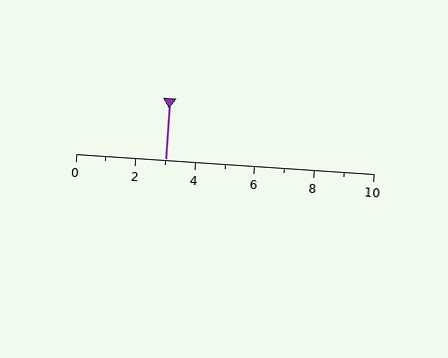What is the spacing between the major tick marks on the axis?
The major ticks are spaced 2 apart.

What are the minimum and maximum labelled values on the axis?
The axis runs from 0 to 10.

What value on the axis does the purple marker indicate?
The marker indicates approximately 3.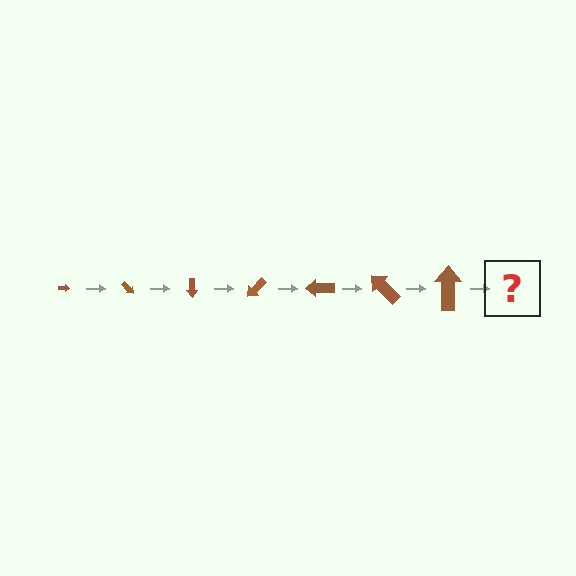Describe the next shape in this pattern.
It should be an arrow, larger than the previous one and rotated 315 degrees from the start.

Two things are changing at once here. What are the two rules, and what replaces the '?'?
The two rules are that the arrow grows larger each step and it rotates 45 degrees each step. The '?' should be an arrow, larger than the previous one and rotated 315 degrees from the start.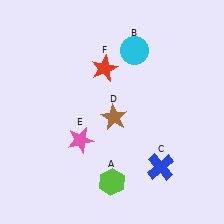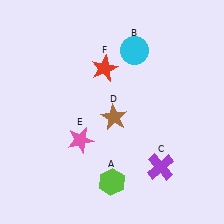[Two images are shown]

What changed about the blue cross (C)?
In Image 1, C is blue. In Image 2, it changed to purple.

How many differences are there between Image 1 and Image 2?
There is 1 difference between the two images.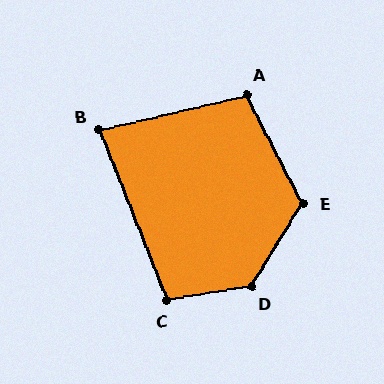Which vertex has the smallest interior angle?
B, at approximately 82 degrees.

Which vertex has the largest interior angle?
D, at approximately 131 degrees.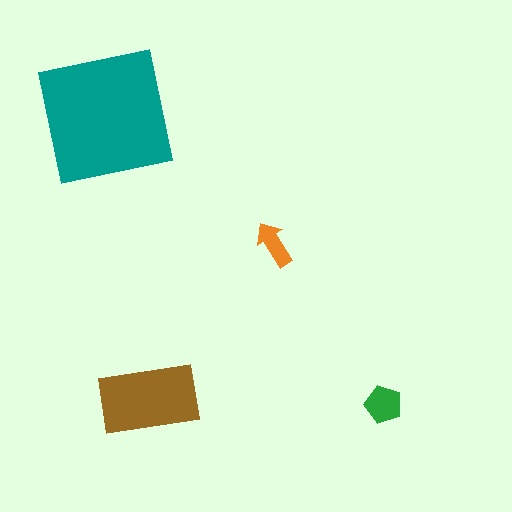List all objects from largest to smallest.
The teal square, the brown rectangle, the green pentagon, the orange arrow.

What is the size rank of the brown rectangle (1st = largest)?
2nd.